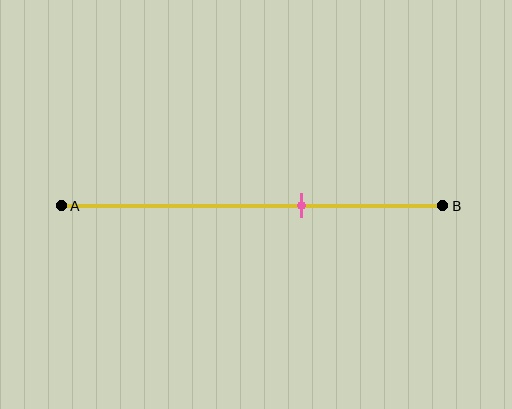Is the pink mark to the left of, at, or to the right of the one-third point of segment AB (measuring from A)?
The pink mark is to the right of the one-third point of segment AB.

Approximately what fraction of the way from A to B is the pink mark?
The pink mark is approximately 65% of the way from A to B.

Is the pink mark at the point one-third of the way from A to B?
No, the mark is at about 65% from A, not at the 33% one-third point.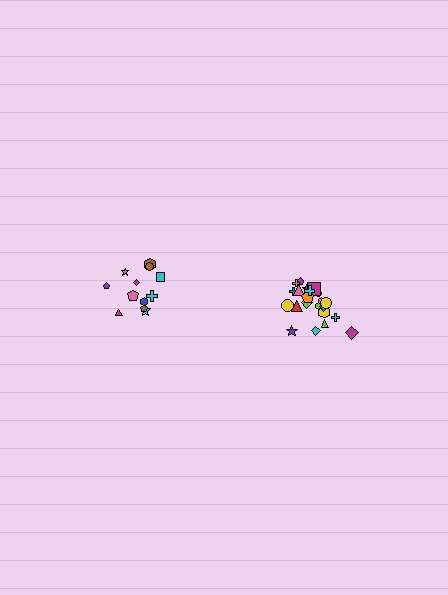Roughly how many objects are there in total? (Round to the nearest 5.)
Roughly 35 objects in total.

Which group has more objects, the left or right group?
The right group.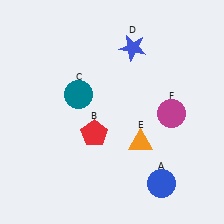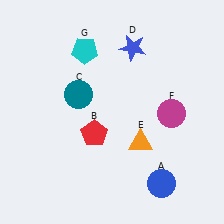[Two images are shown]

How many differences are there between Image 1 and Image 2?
There is 1 difference between the two images.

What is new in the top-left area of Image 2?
A cyan pentagon (G) was added in the top-left area of Image 2.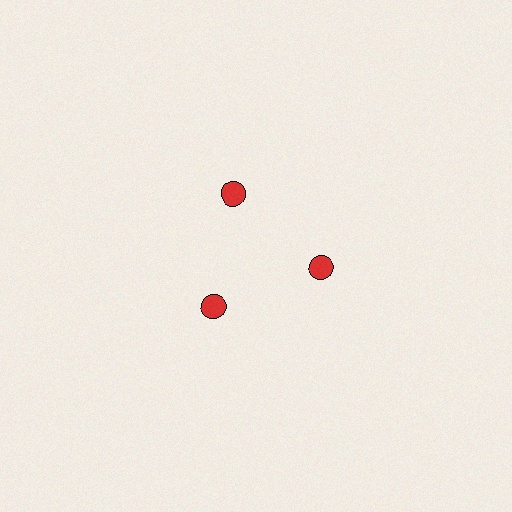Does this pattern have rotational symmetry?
Yes, this pattern has 3-fold rotational symmetry. It looks the same after rotating 120 degrees around the center.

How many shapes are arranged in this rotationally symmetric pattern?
There are 3 shapes, arranged in 3 groups of 1.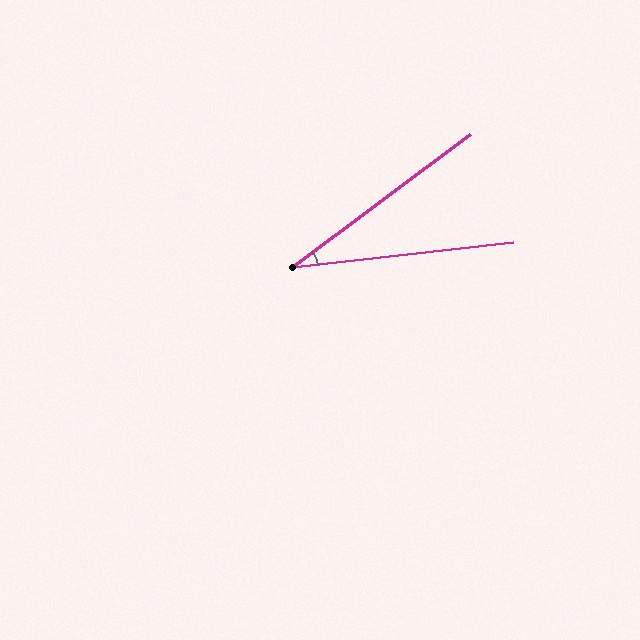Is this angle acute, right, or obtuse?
It is acute.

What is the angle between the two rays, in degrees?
Approximately 30 degrees.